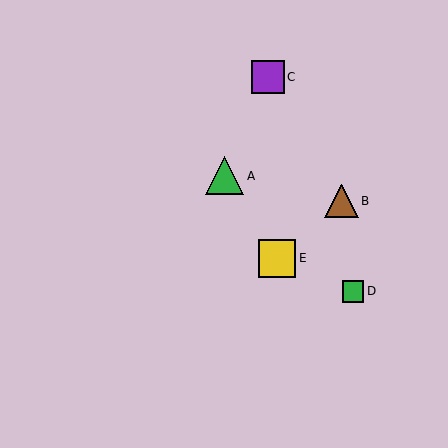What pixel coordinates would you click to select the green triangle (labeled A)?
Click at (225, 176) to select the green triangle A.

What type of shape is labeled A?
Shape A is a green triangle.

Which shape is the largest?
The green triangle (labeled A) is the largest.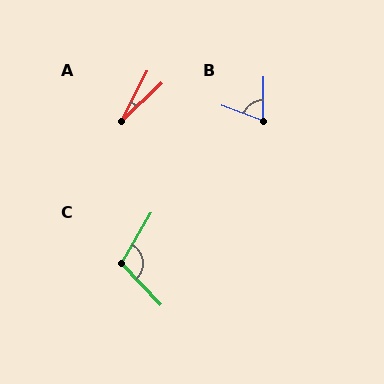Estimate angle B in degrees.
Approximately 70 degrees.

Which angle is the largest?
C, at approximately 106 degrees.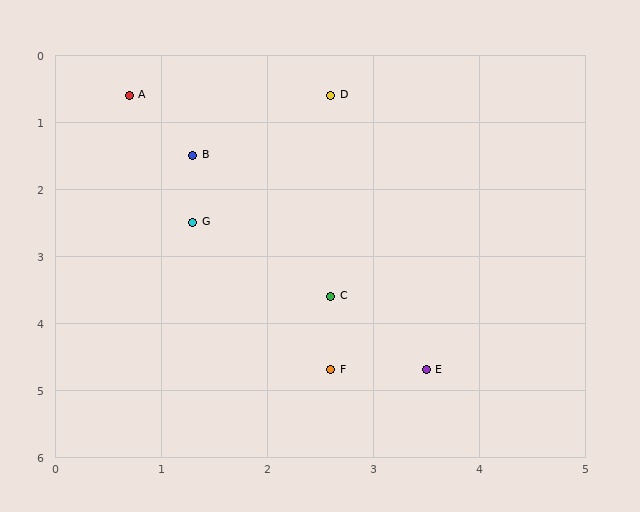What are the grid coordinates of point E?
Point E is at approximately (3.5, 4.7).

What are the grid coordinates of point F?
Point F is at approximately (2.6, 4.7).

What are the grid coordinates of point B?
Point B is at approximately (1.3, 1.5).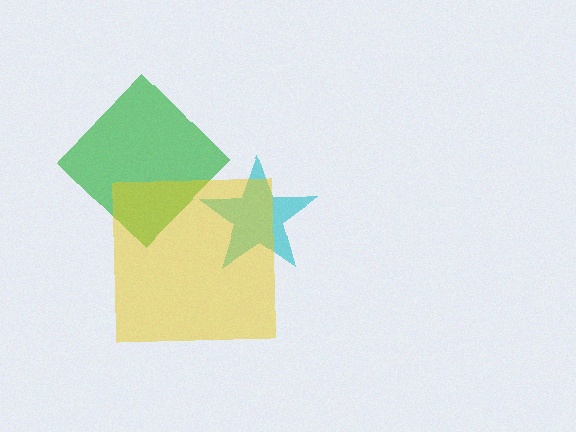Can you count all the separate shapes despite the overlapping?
Yes, there are 3 separate shapes.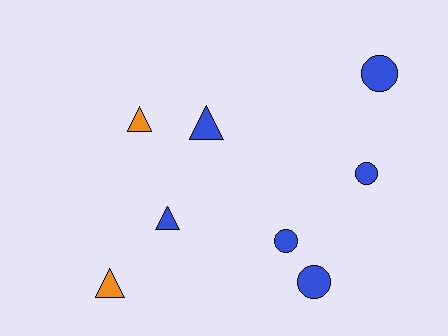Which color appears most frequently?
Blue, with 6 objects.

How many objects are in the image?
There are 8 objects.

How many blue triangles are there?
There are 2 blue triangles.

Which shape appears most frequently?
Circle, with 4 objects.